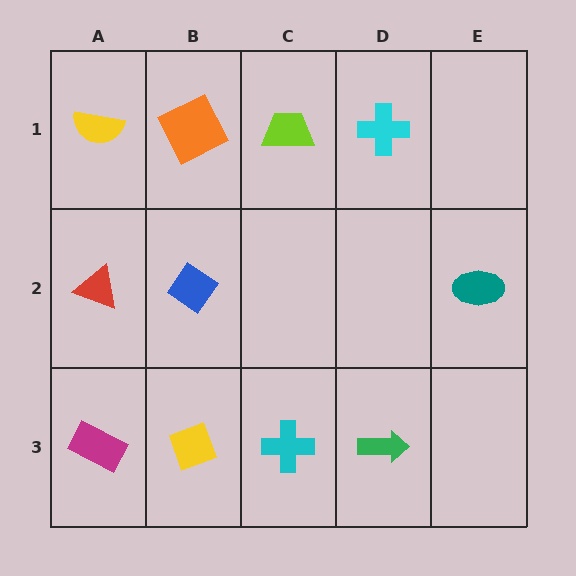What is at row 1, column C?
A lime trapezoid.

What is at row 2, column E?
A teal ellipse.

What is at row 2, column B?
A blue diamond.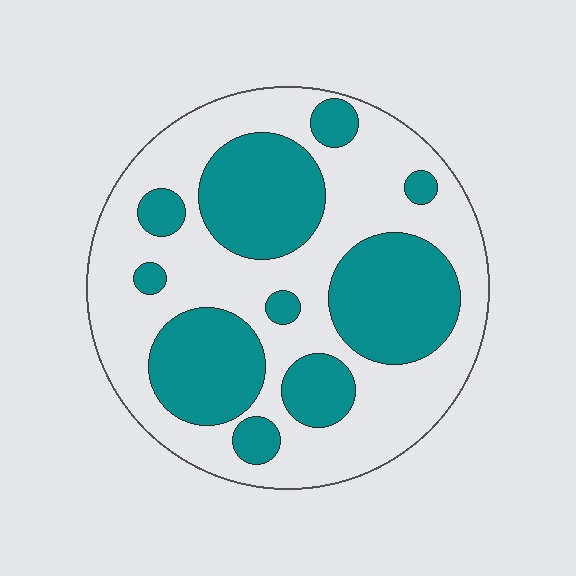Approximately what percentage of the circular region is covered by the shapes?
Approximately 40%.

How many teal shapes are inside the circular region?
10.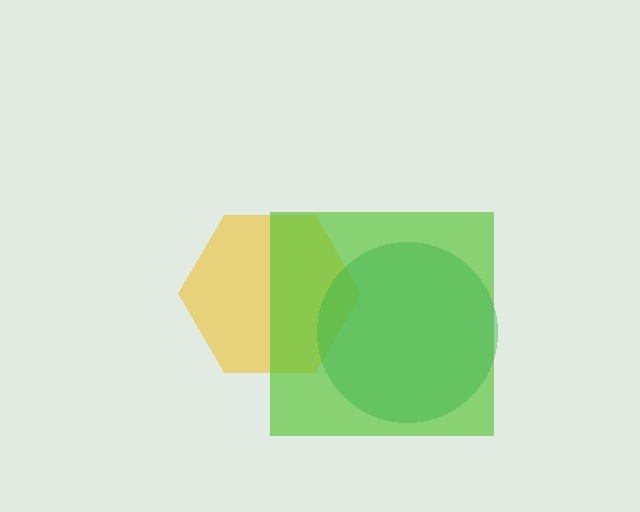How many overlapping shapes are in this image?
There are 3 overlapping shapes in the image.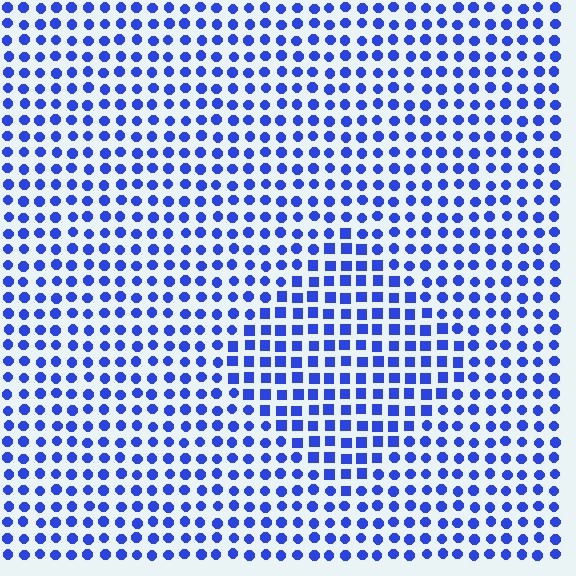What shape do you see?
I see a diamond.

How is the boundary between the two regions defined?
The boundary is defined by a change in element shape: squares inside vs. circles outside. All elements share the same color and spacing.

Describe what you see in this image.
The image is filled with small blue elements arranged in a uniform grid. A diamond-shaped region contains squares, while the surrounding area contains circles. The boundary is defined purely by the change in element shape.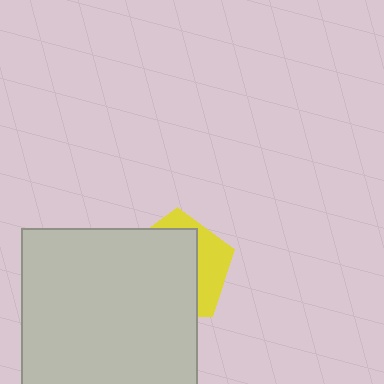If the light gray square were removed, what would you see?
You would see the complete yellow pentagon.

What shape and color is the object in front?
The object in front is a light gray square.